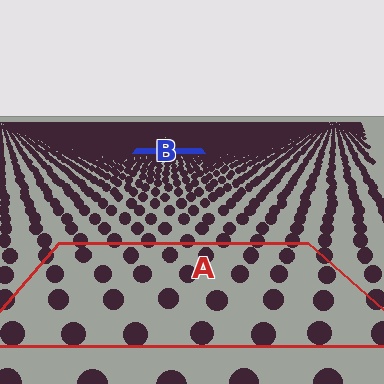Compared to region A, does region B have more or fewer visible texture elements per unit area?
Region B has more texture elements per unit area — they are packed more densely because it is farther away.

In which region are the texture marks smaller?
The texture marks are smaller in region B, because it is farther away.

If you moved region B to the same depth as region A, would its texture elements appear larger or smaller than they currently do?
They would appear larger. At a closer depth, the same texture elements are projected at a bigger on-screen size.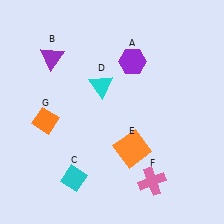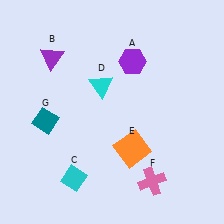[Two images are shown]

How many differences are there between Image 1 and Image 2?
There is 1 difference between the two images.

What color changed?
The diamond (G) changed from orange in Image 1 to teal in Image 2.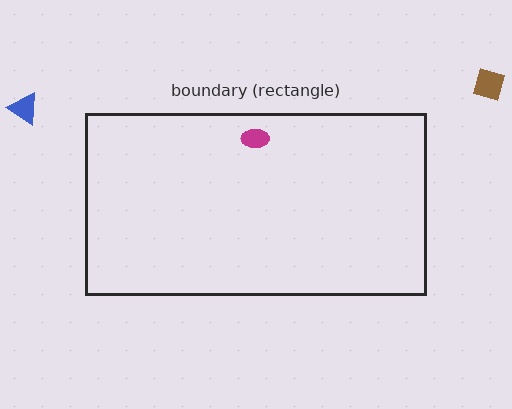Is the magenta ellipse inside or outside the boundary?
Inside.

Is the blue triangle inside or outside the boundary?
Outside.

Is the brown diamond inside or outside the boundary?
Outside.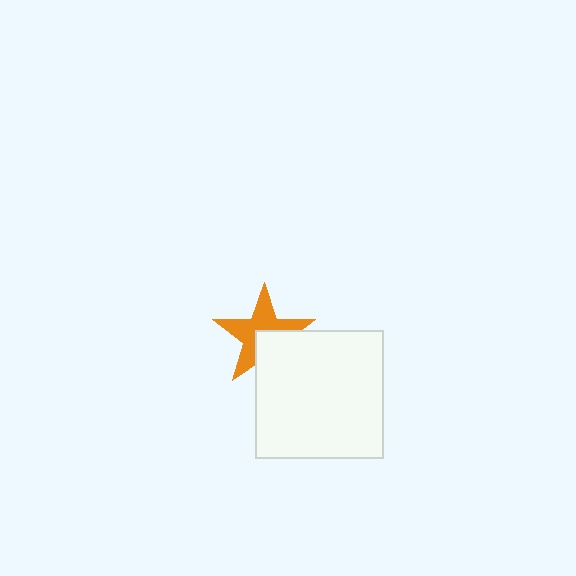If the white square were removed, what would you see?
You would see the complete orange star.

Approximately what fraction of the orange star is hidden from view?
Roughly 38% of the orange star is hidden behind the white square.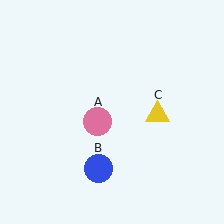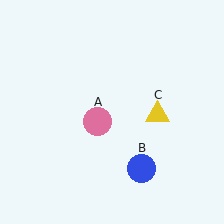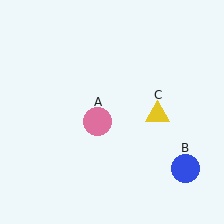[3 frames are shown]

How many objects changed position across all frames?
1 object changed position: blue circle (object B).